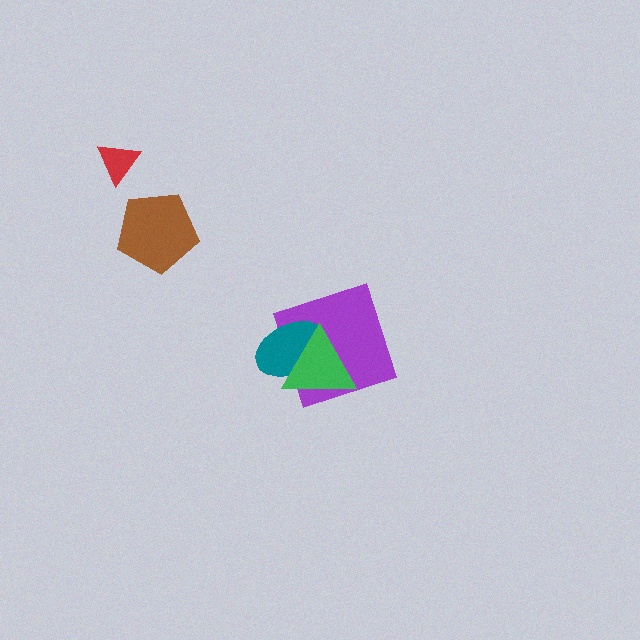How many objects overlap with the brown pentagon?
0 objects overlap with the brown pentagon.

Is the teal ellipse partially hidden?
Yes, it is partially covered by another shape.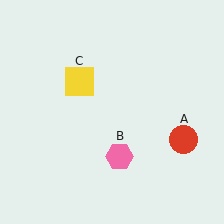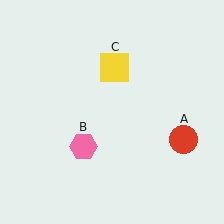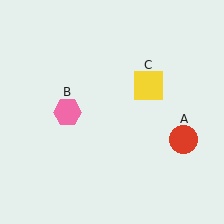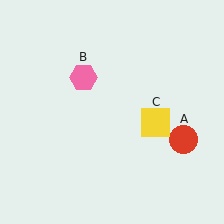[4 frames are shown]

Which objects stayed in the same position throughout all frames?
Red circle (object A) remained stationary.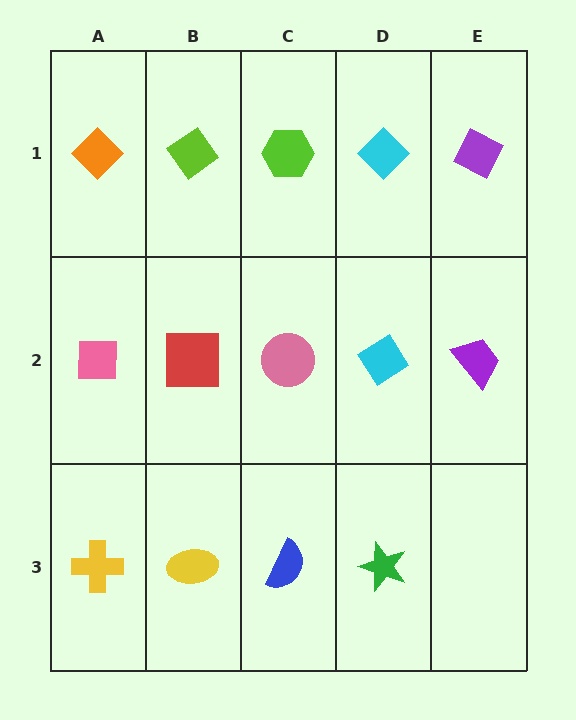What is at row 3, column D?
A green star.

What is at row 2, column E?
A purple trapezoid.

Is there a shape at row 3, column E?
No, that cell is empty.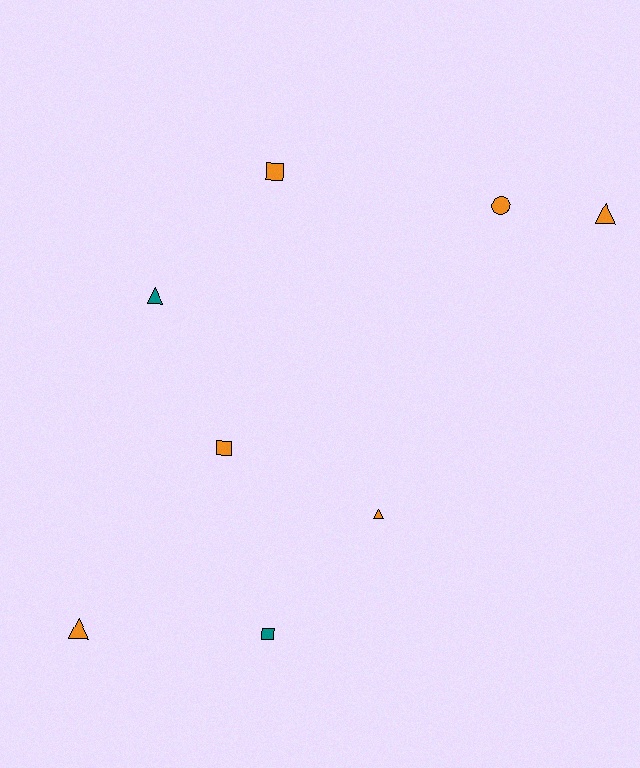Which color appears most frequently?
Orange, with 6 objects.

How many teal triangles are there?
There is 1 teal triangle.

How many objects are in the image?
There are 8 objects.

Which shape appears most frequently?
Triangle, with 4 objects.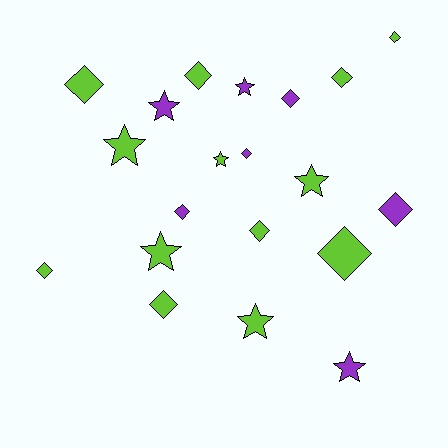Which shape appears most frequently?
Diamond, with 12 objects.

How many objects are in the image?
There are 20 objects.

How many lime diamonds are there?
There are 8 lime diamonds.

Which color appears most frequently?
Lime, with 13 objects.